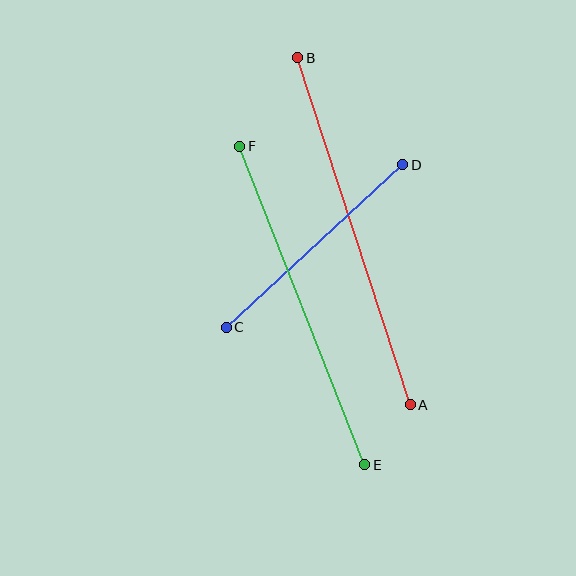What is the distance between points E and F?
The distance is approximately 342 pixels.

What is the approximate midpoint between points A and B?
The midpoint is at approximately (354, 231) pixels.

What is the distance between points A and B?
The distance is approximately 365 pixels.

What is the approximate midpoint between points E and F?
The midpoint is at approximately (302, 305) pixels.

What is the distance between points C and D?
The distance is approximately 240 pixels.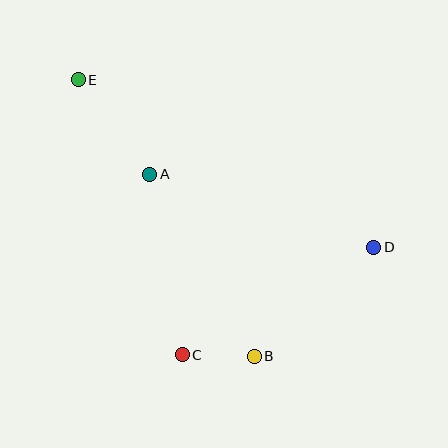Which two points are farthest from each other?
Points D and E are farthest from each other.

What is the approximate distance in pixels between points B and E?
The distance between B and E is approximately 328 pixels.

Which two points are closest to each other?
Points B and C are closest to each other.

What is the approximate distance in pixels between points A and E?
The distance between A and E is approximately 119 pixels.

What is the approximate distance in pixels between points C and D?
The distance between C and D is approximately 220 pixels.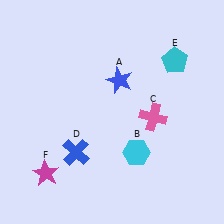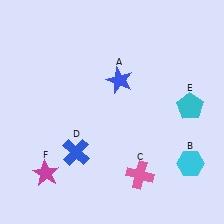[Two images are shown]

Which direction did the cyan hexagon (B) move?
The cyan hexagon (B) moved right.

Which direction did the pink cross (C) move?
The pink cross (C) moved down.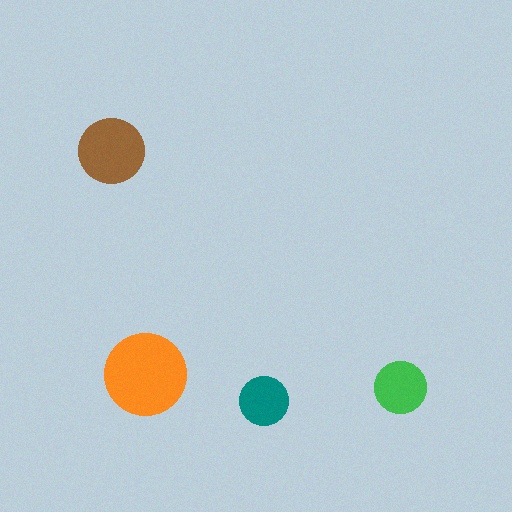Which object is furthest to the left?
The brown circle is leftmost.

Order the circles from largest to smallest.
the orange one, the brown one, the green one, the teal one.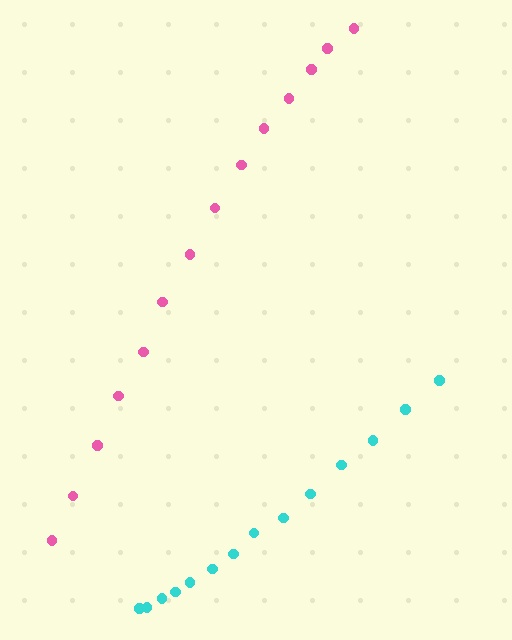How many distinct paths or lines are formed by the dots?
There are 2 distinct paths.